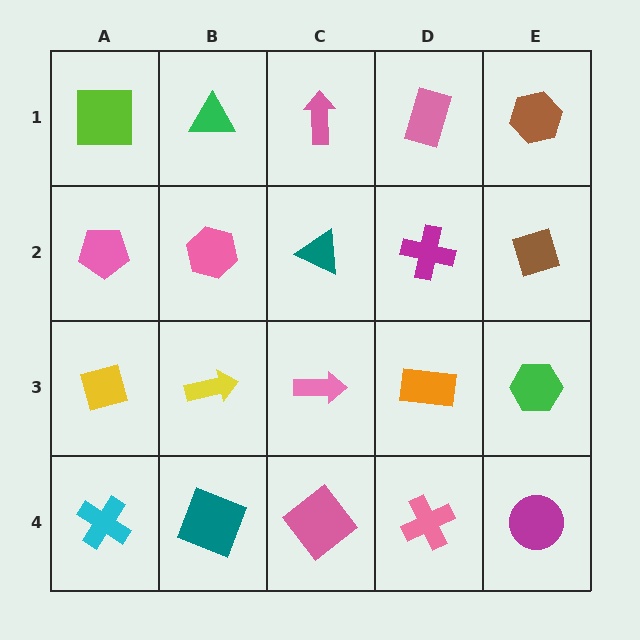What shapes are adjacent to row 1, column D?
A magenta cross (row 2, column D), a pink arrow (row 1, column C), a brown hexagon (row 1, column E).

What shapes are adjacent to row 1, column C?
A teal triangle (row 2, column C), a green triangle (row 1, column B), a pink rectangle (row 1, column D).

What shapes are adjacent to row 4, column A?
A yellow diamond (row 3, column A), a teal square (row 4, column B).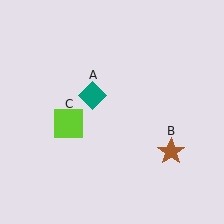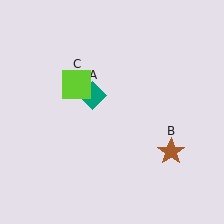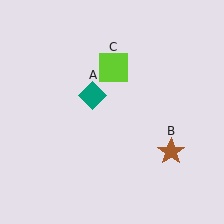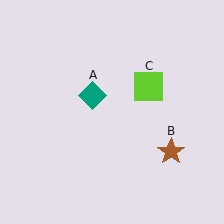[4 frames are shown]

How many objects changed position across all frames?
1 object changed position: lime square (object C).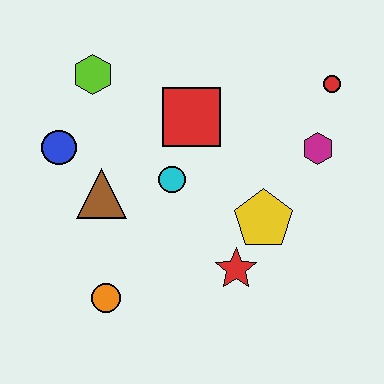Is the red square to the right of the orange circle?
Yes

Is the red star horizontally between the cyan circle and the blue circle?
No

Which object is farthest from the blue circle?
The red circle is farthest from the blue circle.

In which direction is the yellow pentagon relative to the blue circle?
The yellow pentagon is to the right of the blue circle.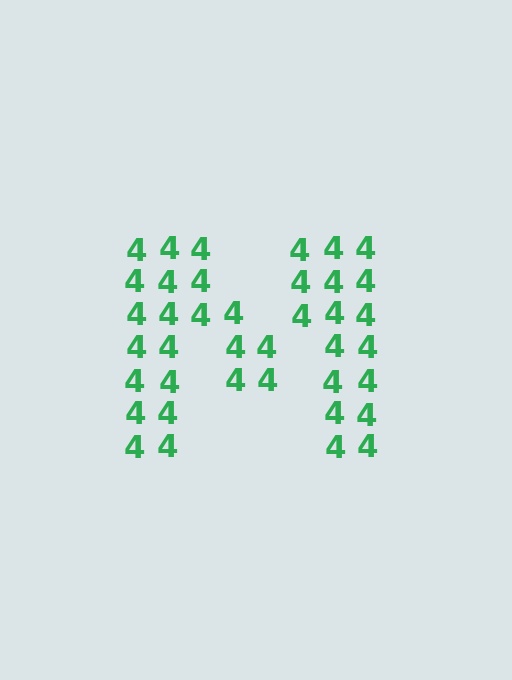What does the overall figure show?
The overall figure shows the letter M.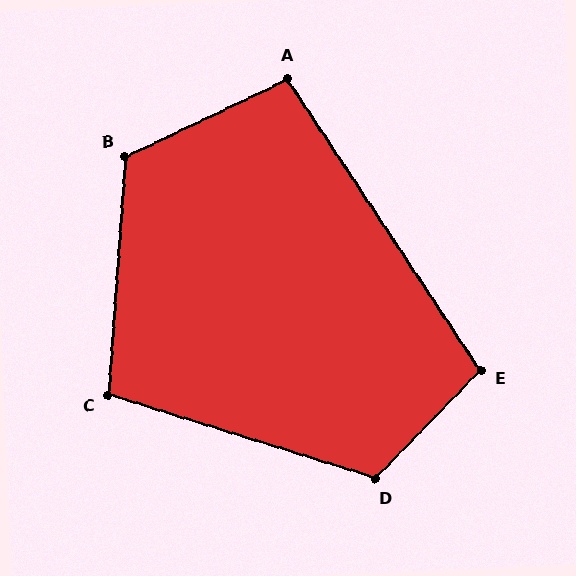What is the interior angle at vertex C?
Approximately 103 degrees (obtuse).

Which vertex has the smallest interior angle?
A, at approximately 98 degrees.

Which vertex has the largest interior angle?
B, at approximately 120 degrees.